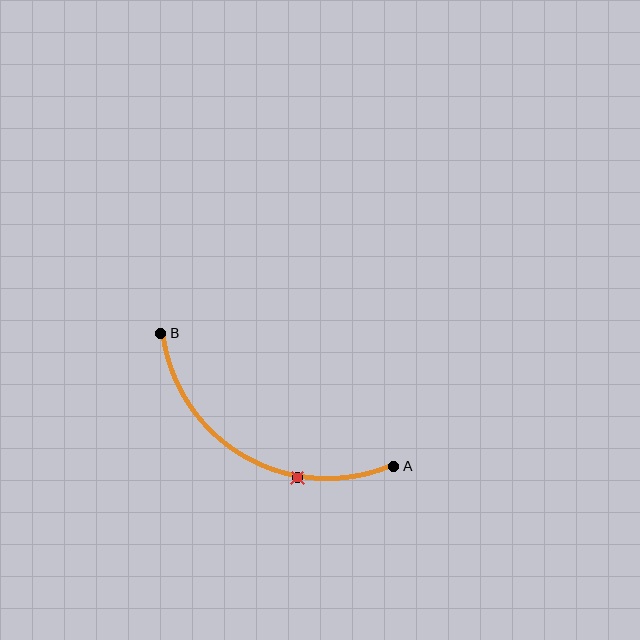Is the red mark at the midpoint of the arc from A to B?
No. The red mark lies on the arc but is closer to endpoint A. The arc midpoint would be at the point on the curve equidistant along the arc from both A and B.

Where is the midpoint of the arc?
The arc midpoint is the point on the curve farthest from the straight line joining A and B. It sits below that line.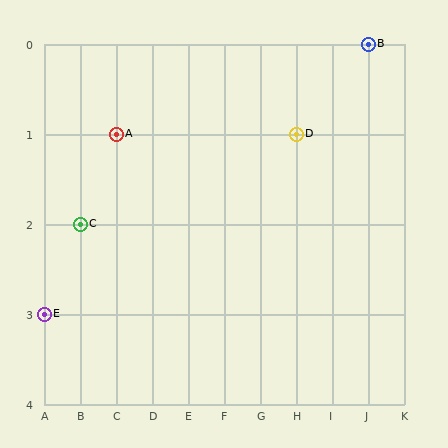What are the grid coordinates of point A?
Point A is at grid coordinates (C, 1).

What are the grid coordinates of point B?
Point B is at grid coordinates (J, 0).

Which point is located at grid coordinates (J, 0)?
Point B is at (J, 0).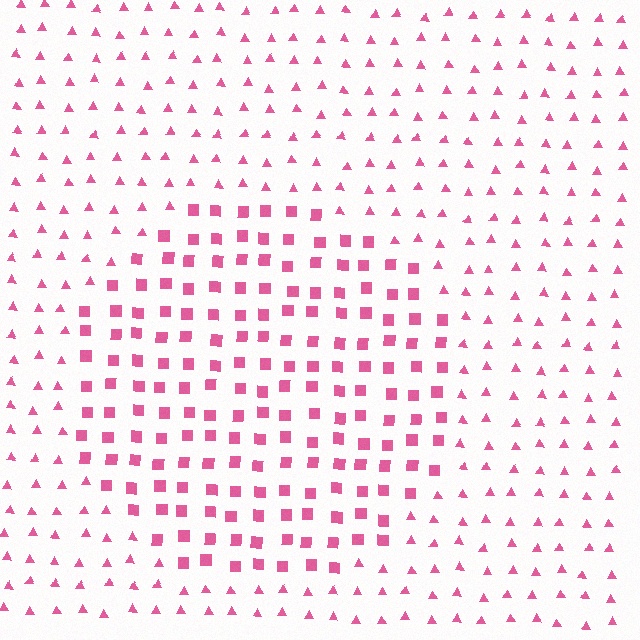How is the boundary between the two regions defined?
The boundary is defined by a change in element shape: squares inside vs. triangles outside. All elements share the same color and spacing.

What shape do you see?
I see a circle.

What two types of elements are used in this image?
The image uses squares inside the circle region and triangles outside it.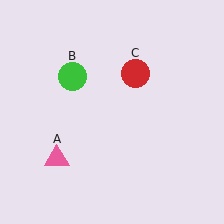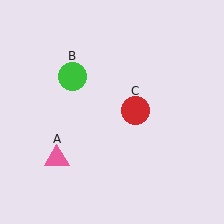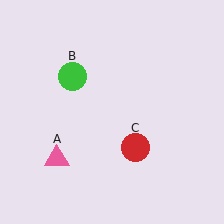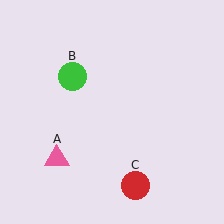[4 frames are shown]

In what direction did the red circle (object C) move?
The red circle (object C) moved down.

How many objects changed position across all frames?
1 object changed position: red circle (object C).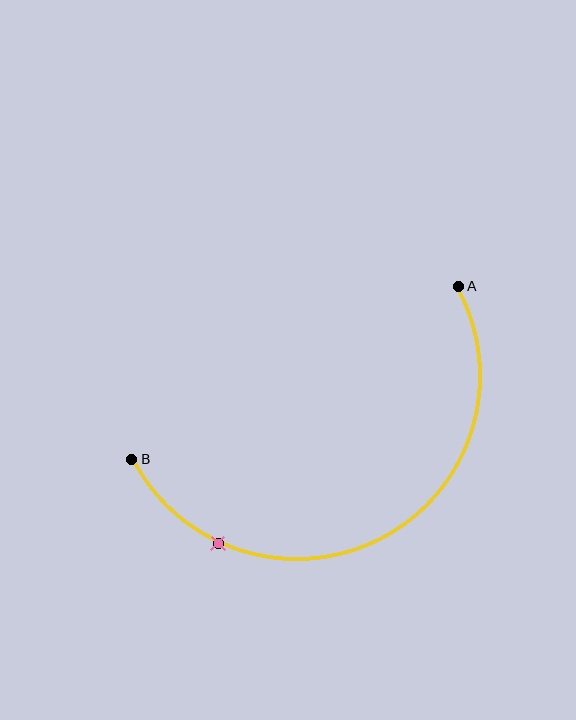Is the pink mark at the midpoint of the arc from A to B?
No. The pink mark lies on the arc but is closer to endpoint B. The arc midpoint would be at the point on the curve equidistant along the arc from both A and B.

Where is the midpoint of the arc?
The arc midpoint is the point on the curve farthest from the straight line joining A and B. It sits below that line.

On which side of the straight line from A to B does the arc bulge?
The arc bulges below the straight line connecting A and B.